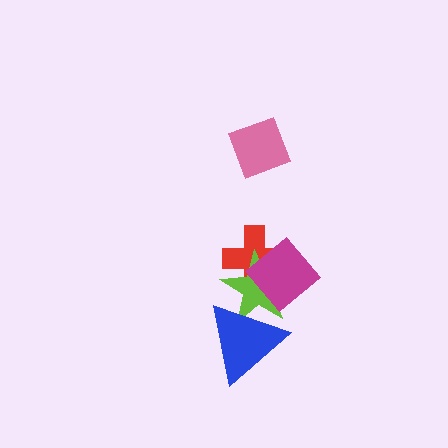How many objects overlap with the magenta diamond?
2 objects overlap with the magenta diamond.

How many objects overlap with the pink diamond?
0 objects overlap with the pink diamond.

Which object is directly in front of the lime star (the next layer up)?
The magenta diamond is directly in front of the lime star.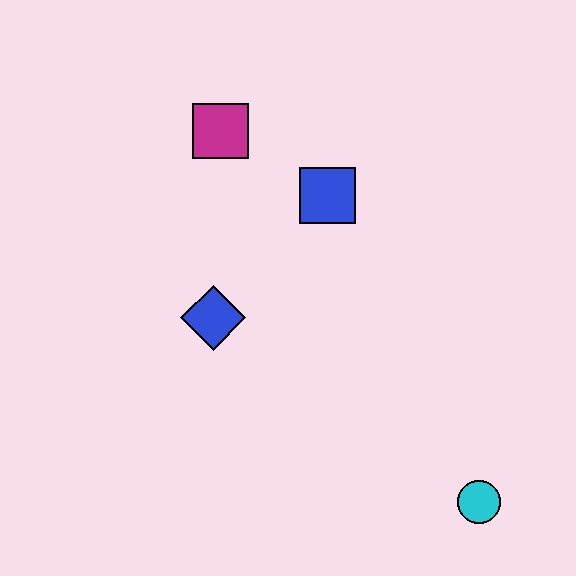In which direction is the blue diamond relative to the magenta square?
The blue diamond is below the magenta square.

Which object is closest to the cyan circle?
The blue diamond is closest to the cyan circle.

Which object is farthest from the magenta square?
The cyan circle is farthest from the magenta square.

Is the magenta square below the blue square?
No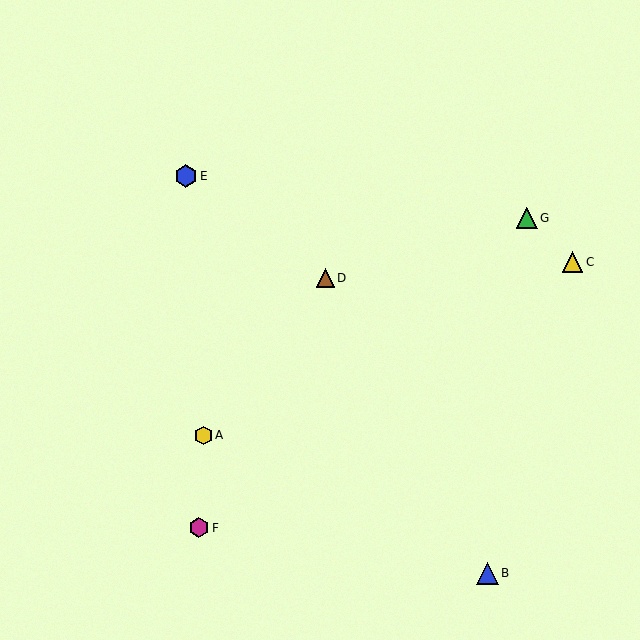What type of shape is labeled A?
Shape A is a yellow hexagon.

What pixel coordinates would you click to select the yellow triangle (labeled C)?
Click at (572, 262) to select the yellow triangle C.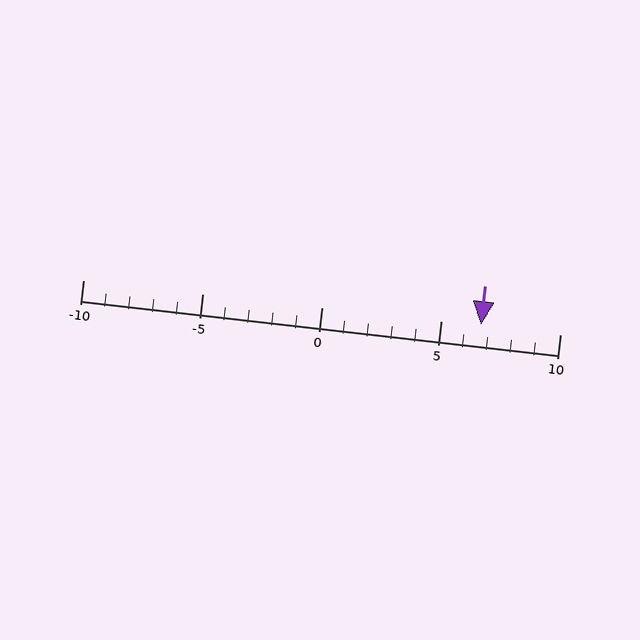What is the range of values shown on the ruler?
The ruler shows values from -10 to 10.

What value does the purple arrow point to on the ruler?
The purple arrow points to approximately 7.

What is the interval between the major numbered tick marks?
The major tick marks are spaced 5 units apart.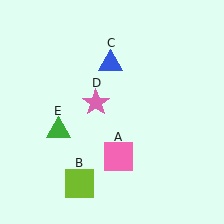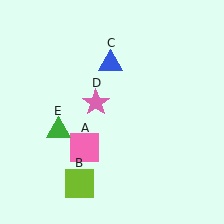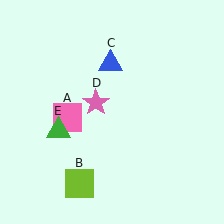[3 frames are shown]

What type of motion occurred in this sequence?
The pink square (object A) rotated clockwise around the center of the scene.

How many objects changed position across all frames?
1 object changed position: pink square (object A).